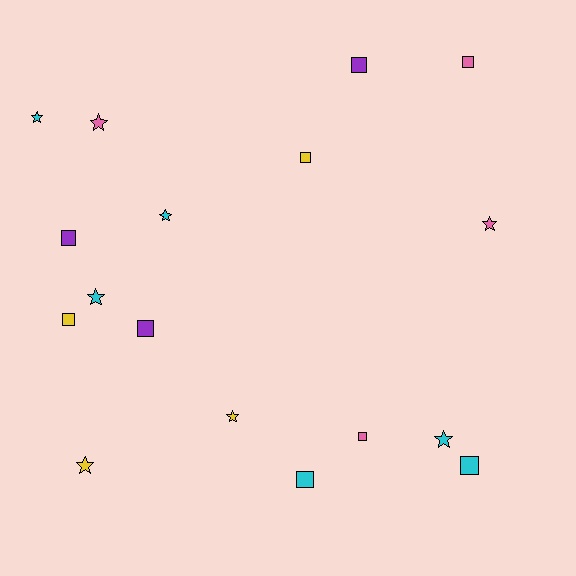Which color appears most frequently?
Cyan, with 6 objects.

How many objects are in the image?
There are 17 objects.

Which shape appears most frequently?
Square, with 9 objects.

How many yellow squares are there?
There are 2 yellow squares.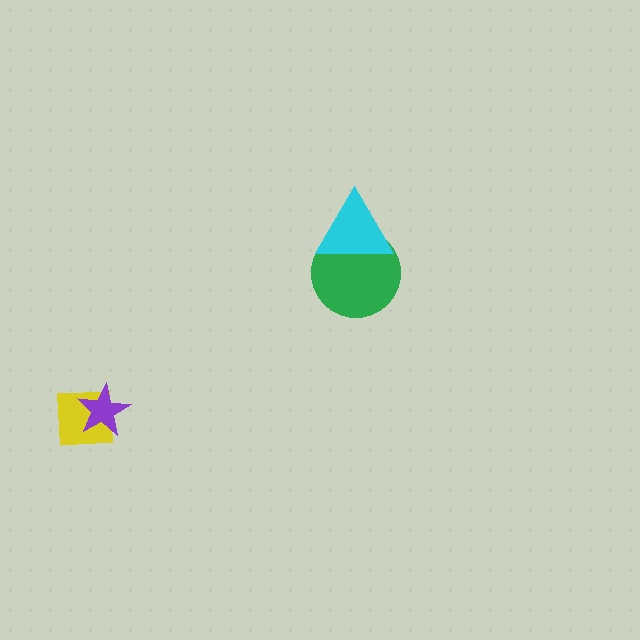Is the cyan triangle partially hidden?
No, no other shape covers it.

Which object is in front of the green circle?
The cyan triangle is in front of the green circle.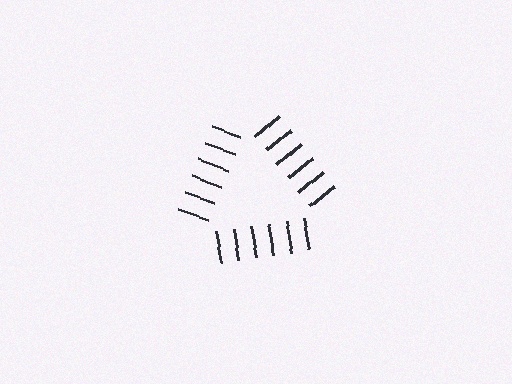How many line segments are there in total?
18 — 6 along each of the 3 edges.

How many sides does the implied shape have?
3 sides — the line-ends trace a triangle.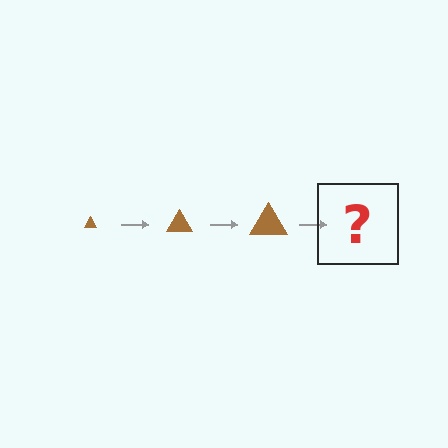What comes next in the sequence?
The next element should be a brown triangle, larger than the previous one.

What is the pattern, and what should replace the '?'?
The pattern is that the triangle gets progressively larger each step. The '?' should be a brown triangle, larger than the previous one.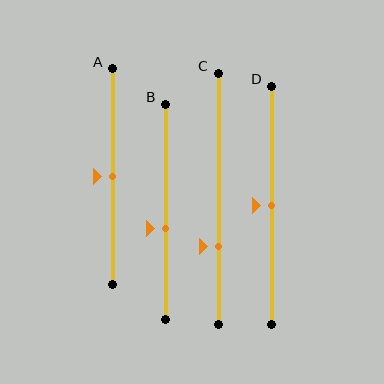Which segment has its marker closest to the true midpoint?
Segment A has its marker closest to the true midpoint.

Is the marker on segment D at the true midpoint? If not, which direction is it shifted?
Yes, the marker on segment D is at the true midpoint.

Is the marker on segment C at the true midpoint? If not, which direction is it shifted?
No, the marker on segment C is shifted downward by about 19% of the segment length.